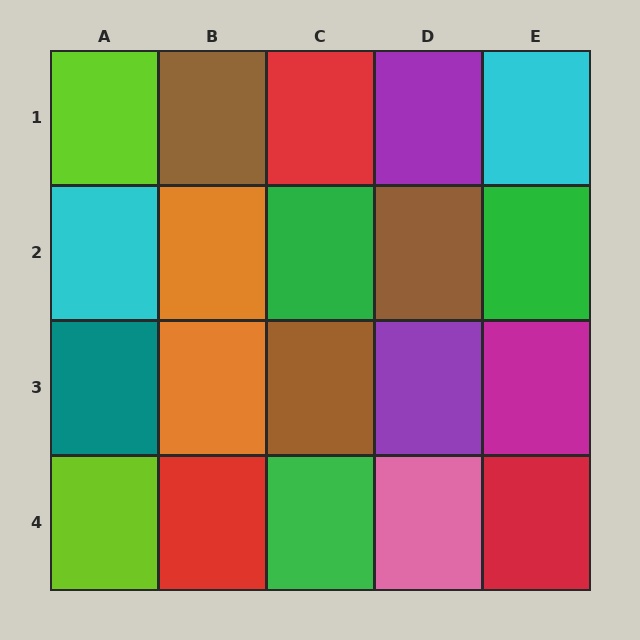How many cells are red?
3 cells are red.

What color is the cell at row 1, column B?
Brown.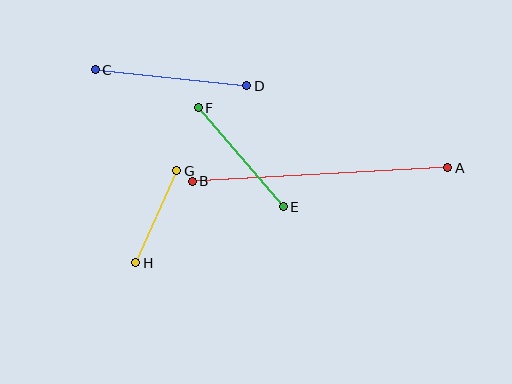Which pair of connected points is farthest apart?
Points A and B are farthest apart.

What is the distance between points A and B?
The distance is approximately 256 pixels.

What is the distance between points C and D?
The distance is approximately 153 pixels.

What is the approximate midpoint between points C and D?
The midpoint is at approximately (171, 78) pixels.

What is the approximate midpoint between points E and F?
The midpoint is at approximately (241, 157) pixels.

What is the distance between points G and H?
The distance is approximately 101 pixels.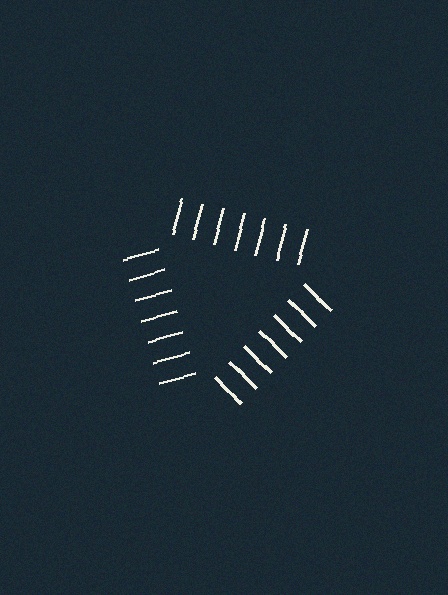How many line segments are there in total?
21 — 7 along each of the 3 edges.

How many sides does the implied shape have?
3 sides — the line-ends trace a triangle.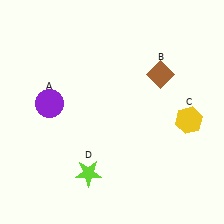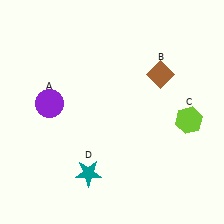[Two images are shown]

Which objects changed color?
C changed from yellow to lime. D changed from lime to teal.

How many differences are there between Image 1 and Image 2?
There are 2 differences between the two images.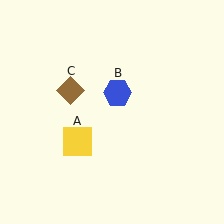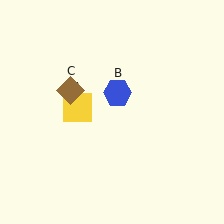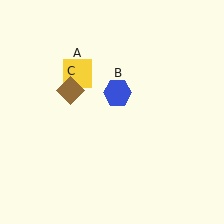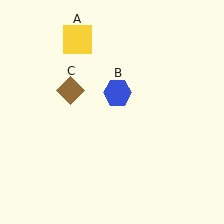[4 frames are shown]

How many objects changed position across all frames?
1 object changed position: yellow square (object A).